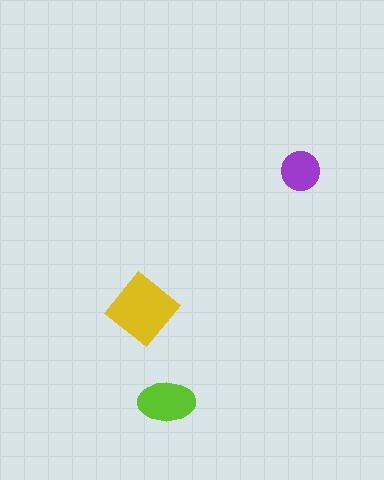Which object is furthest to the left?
The yellow diamond is leftmost.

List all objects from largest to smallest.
The yellow diamond, the lime ellipse, the purple circle.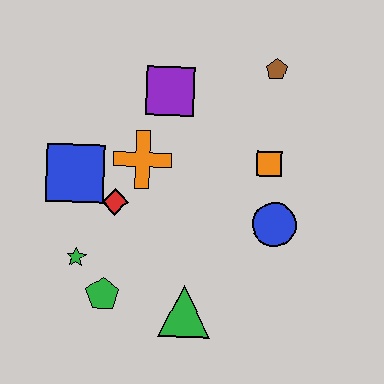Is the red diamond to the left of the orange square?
Yes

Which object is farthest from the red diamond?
The brown pentagon is farthest from the red diamond.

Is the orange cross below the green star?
No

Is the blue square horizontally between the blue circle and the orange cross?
No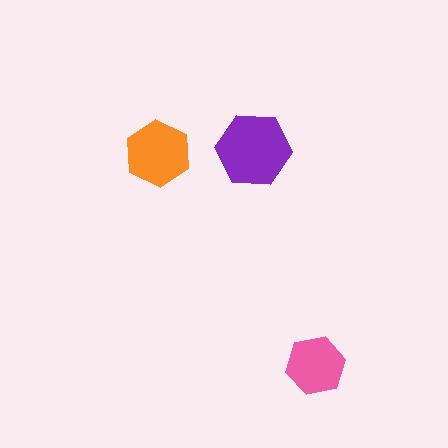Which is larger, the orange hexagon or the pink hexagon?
The orange one.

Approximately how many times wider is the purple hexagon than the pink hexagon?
About 1.5 times wider.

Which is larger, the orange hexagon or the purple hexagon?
The purple one.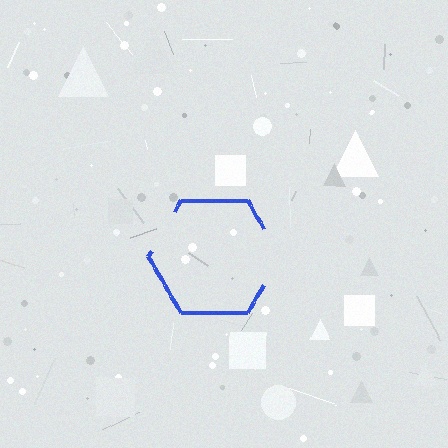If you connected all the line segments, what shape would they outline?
They would outline a hexagon.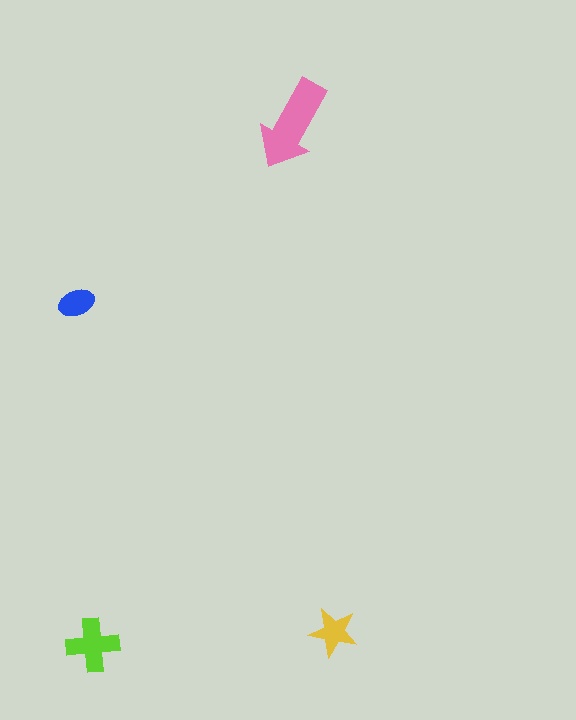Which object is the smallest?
The blue ellipse.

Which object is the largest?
The pink arrow.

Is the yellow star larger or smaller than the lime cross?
Smaller.